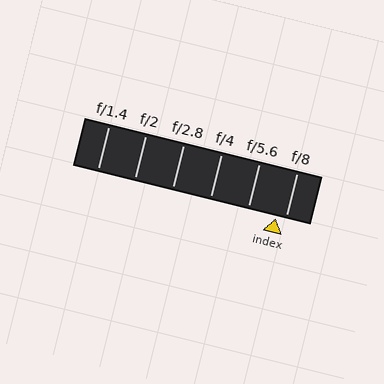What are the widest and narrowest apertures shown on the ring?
The widest aperture shown is f/1.4 and the narrowest is f/8.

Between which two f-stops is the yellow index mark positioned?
The index mark is between f/5.6 and f/8.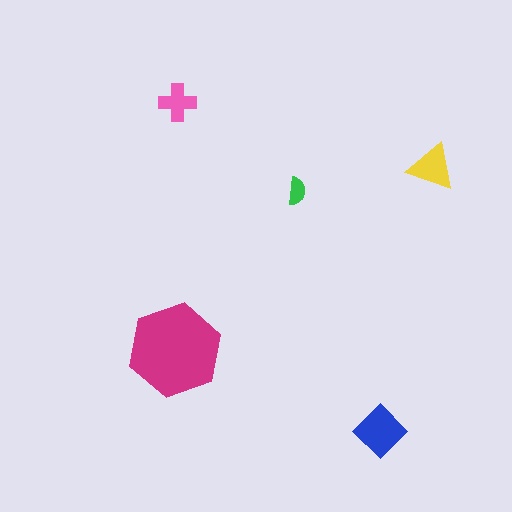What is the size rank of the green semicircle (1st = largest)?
5th.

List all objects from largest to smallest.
The magenta hexagon, the blue diamond, the yellow triangle, the pink cross, the green semicircle.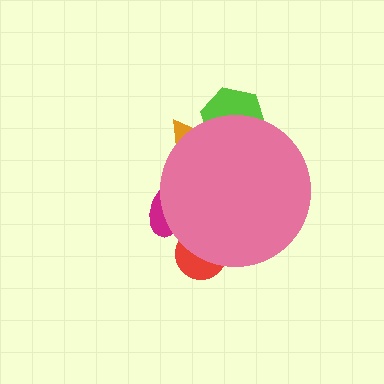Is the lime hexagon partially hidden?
Yes, the lime hexagon is partially hidden behind the pink circle.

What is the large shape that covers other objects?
A pink circle.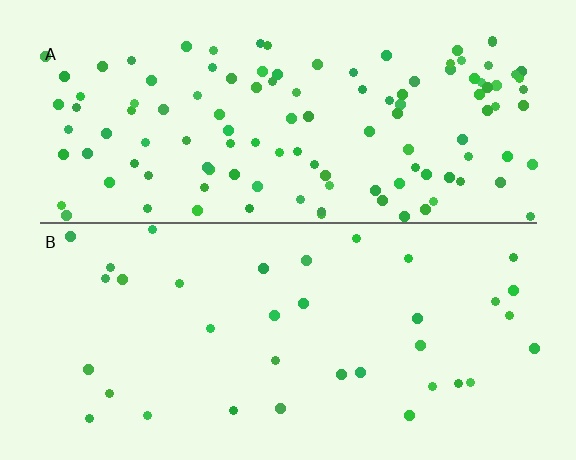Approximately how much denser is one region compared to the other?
Approximately 3.4× — region A over region B.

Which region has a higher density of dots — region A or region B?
A (the top).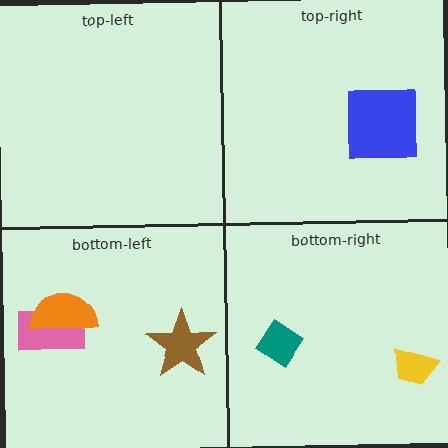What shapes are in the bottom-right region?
The yellow trapezoid, the teal diamond.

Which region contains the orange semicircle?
The bottom-left region.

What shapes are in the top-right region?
The blue square.